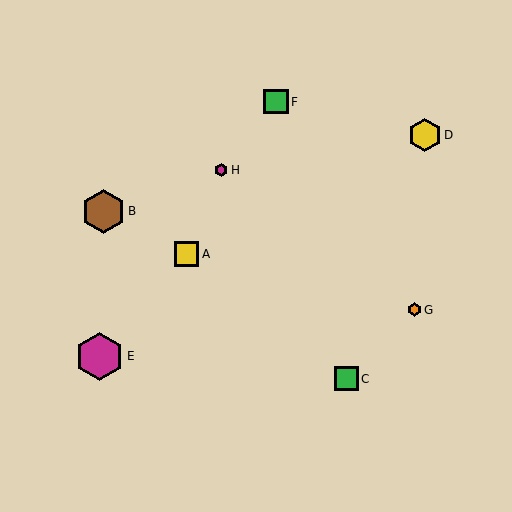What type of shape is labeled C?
Shape C is a green square.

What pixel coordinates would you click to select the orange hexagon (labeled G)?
Click at (414, 310) to select the orange hexagon G.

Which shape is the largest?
The magenta hexagon (labeled E) is the largest.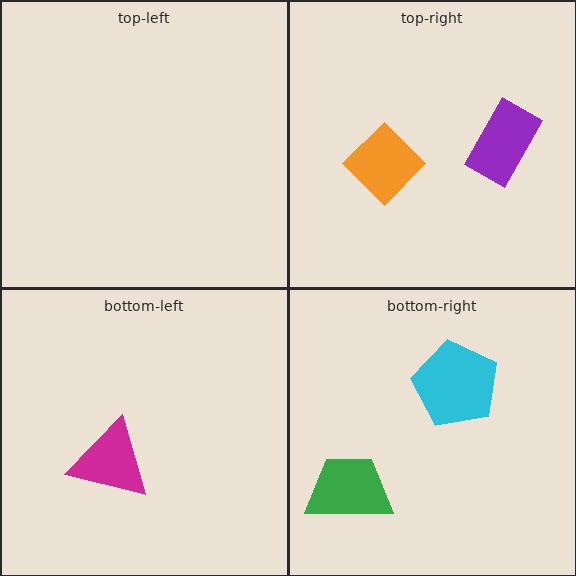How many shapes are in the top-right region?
2.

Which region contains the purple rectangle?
The top-right region.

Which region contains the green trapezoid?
The bottom-right region.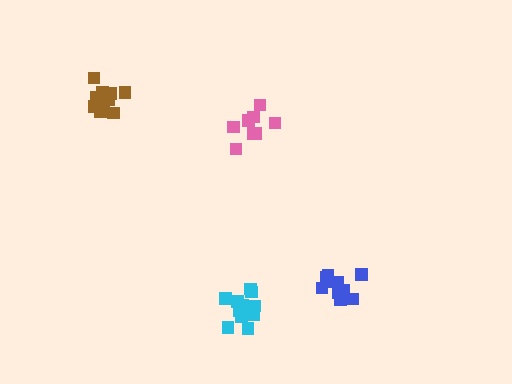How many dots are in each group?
Group 1: 10 dots, Group 2: 13 dots, Group 3: 14 dots, Group 4: 8 dots (45 total).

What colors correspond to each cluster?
The clusters are colored: blue, cyan, brown, pink.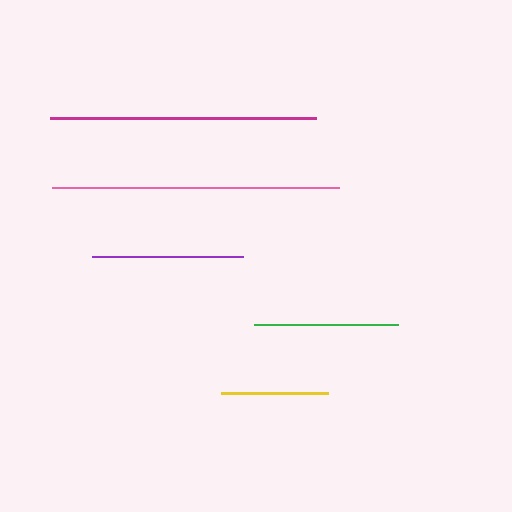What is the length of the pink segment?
The pink segment is approximately 287 pixels long.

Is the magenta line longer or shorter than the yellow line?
The magenta line is longer than the yellow line.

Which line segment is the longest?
The pink line is the longest at approximately 287 pixels.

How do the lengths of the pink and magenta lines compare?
The pink and magenta lines are approximately the same length.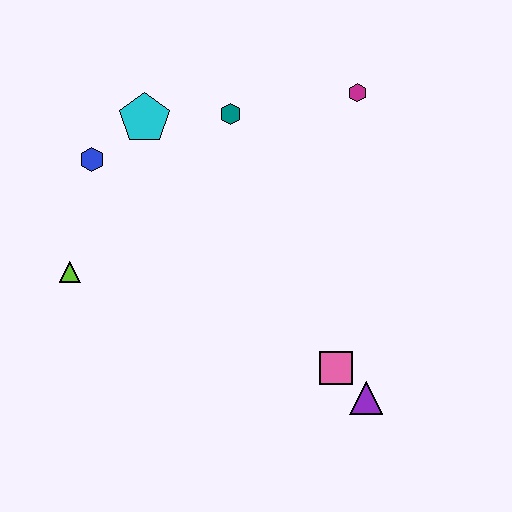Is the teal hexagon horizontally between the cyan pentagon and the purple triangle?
Yes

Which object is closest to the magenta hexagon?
The teal hexagon is closest to the magenta hexagon.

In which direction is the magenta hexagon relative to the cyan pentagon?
The magenta hexagon is to the right of the cyan pentagon.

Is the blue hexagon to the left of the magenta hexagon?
Yes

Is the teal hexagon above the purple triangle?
Yes